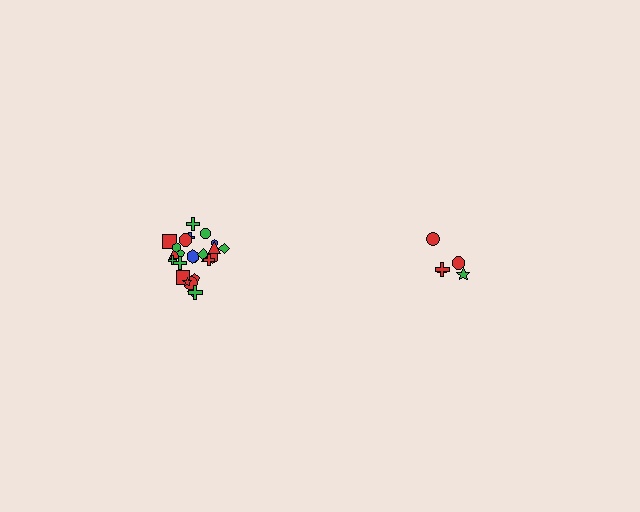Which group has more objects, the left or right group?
The left group.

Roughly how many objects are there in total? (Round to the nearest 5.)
Roughly 30 objects in total.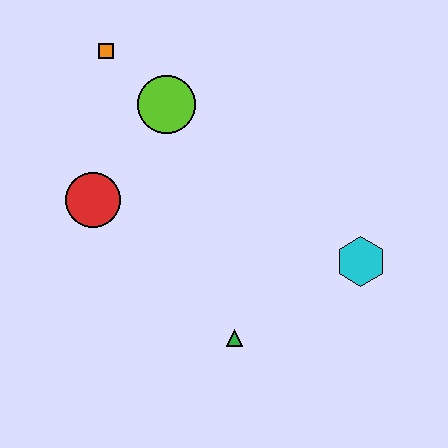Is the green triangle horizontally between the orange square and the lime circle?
No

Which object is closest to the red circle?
The lime circle is closest to the red circle.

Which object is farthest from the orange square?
The cyan hexagon is farthest from the orange square.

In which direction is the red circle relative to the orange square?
The red circle is below the orange square.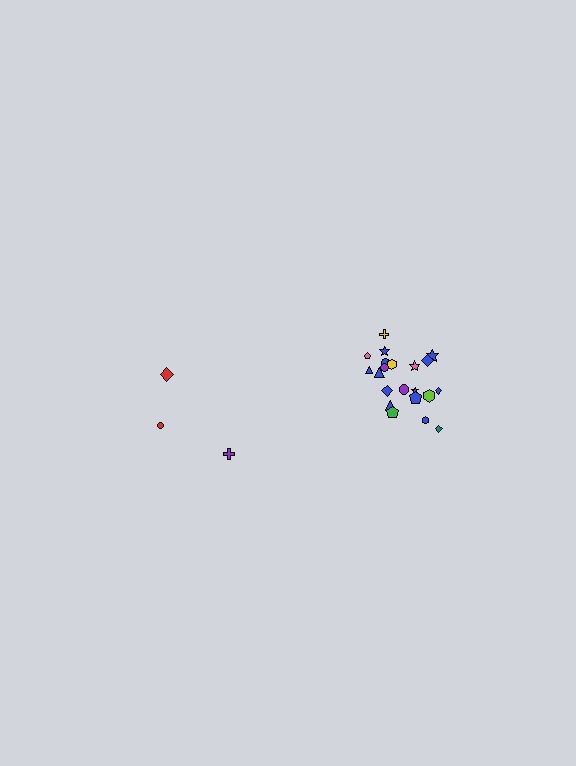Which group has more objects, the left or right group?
The right group.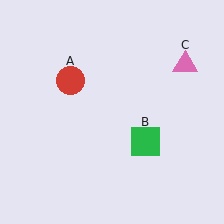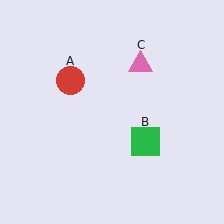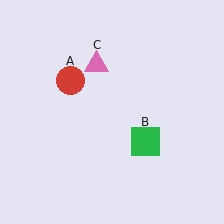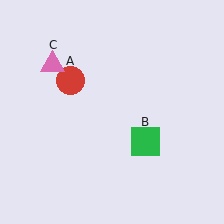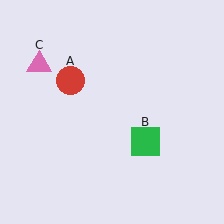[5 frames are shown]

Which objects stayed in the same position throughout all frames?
Red circle (object A) and green square (object B) remained stationary.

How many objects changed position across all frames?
1 object changed position: pink triangle (object C).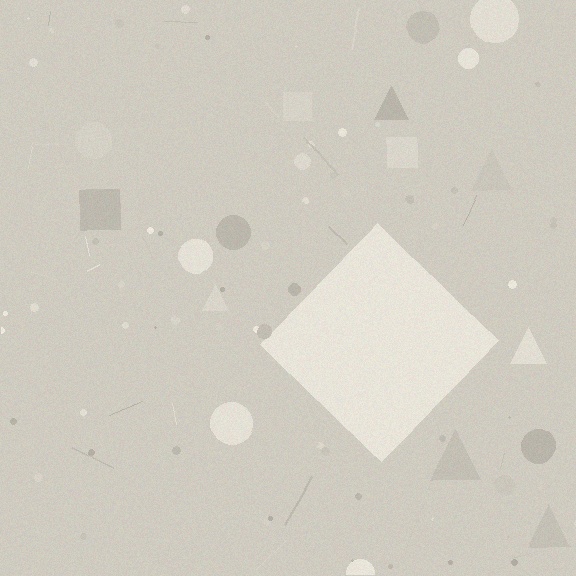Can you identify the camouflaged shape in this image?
The camouflaged shape is a diamond.